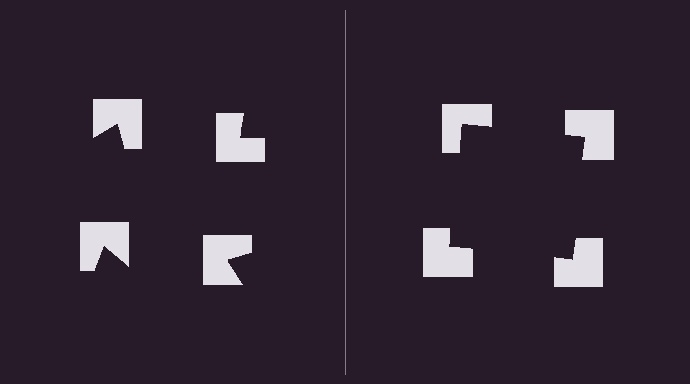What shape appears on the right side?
An illusory square.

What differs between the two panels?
The notched squares are positioned identically on both sides; only the wedge orientations differ. On the right they align to a square; on the left they are misaligned.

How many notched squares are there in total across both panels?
8 — 4 on each side.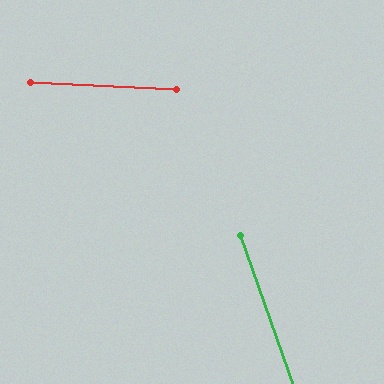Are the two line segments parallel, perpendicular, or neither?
Neither parallel nor perpendicular — they differ by about 68°.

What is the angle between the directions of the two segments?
Approximately 68 degrees.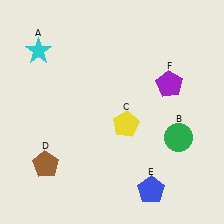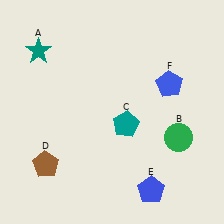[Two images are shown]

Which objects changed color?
A changed from cyan to teal. C changed from yellow to teal. F changed from purple to blue.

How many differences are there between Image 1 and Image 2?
There are 3 differences between the two images.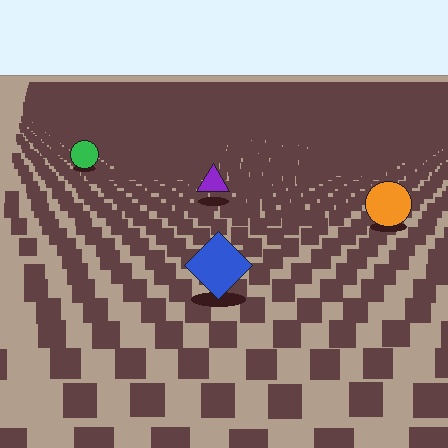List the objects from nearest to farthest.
From nearest to farthest: the blue diamond, the orange circle, the purple triangle, the green circle.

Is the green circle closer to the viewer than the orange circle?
No. The orange circle is closer — you can tell from the texture gradient: the ground texture is coarser near it.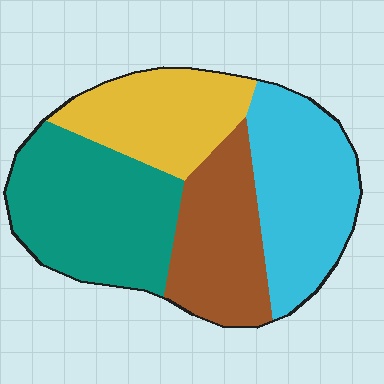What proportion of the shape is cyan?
Cyan takes up about one quarter (1/4) of the shape.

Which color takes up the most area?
Teal, at roughly 30%.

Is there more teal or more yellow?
Teal.